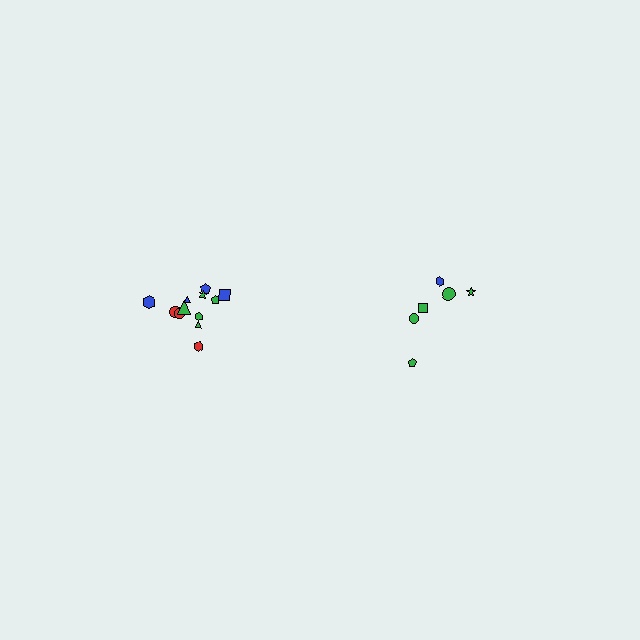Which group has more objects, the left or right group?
The left group.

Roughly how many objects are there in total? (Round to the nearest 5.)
Roughly 20 objects in total.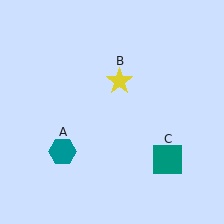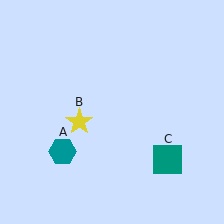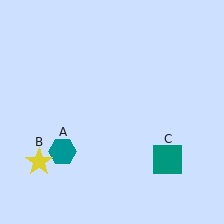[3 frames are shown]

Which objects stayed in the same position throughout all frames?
Teal hexagon (object A) and teal square (object C) remained stationary.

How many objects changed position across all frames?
1 object changed position: yellow star (object B).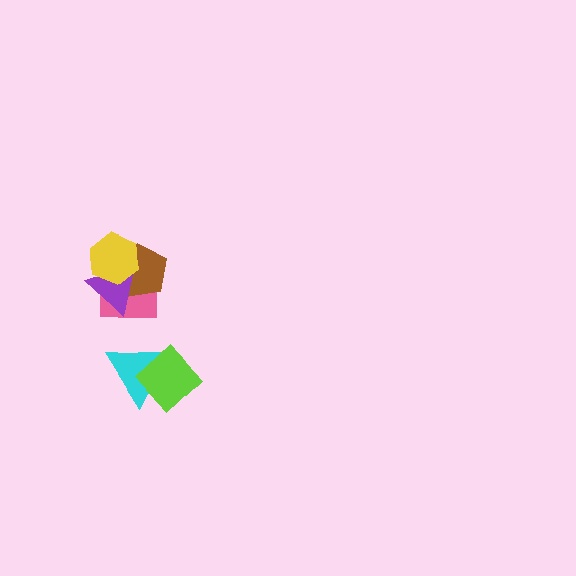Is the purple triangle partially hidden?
Yes, it is partially covered by another shape.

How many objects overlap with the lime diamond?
1 object overlaps with the lime diamond.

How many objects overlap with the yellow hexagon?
3 objects overlap with the yellow hexagon.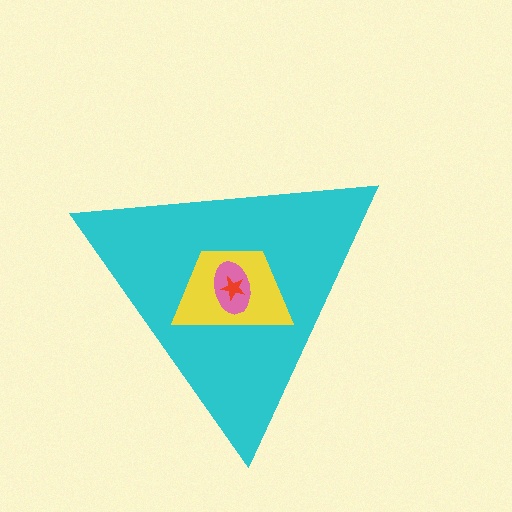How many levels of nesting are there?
4.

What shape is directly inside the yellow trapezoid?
The pink ellipse.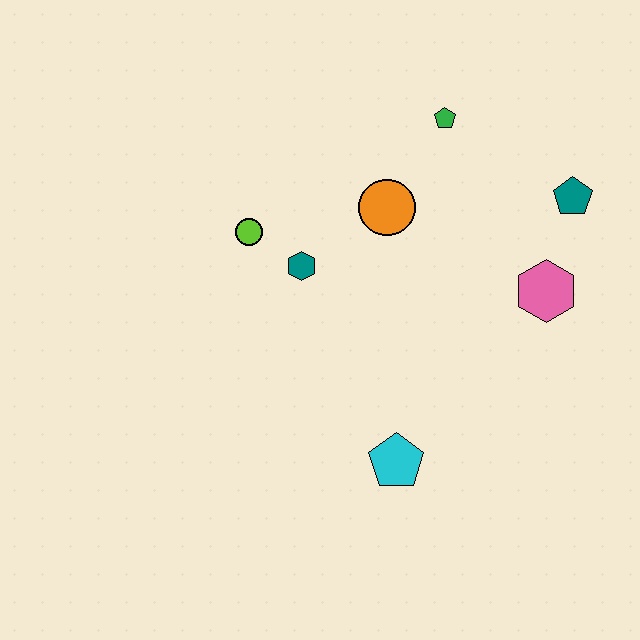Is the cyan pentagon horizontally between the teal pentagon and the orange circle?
Yes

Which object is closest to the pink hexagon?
The teal pentagon is closest to the pink hexagon.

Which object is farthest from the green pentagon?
The cyan pentagon is farthest from the green pentagon.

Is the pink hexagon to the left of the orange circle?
No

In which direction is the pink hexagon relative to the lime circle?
The pink hexagon is to the right of the lime circle.